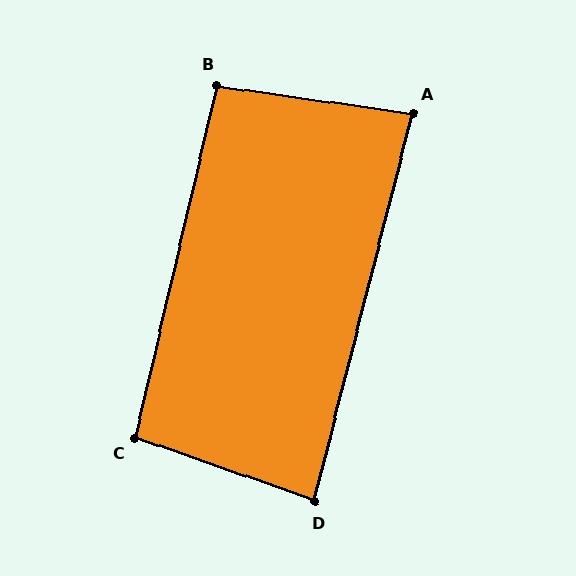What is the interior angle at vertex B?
Approximately 95 degrees (approximately right).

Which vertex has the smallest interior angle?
A, at approximately 84 degrees.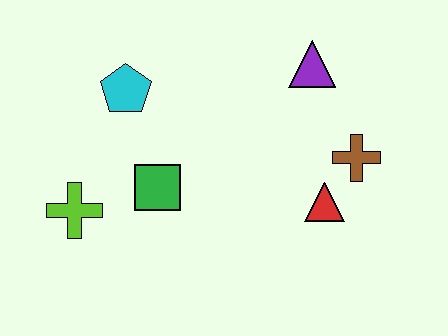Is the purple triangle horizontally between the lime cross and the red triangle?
Yes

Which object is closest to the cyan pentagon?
The green square is closest to the cyan pentagon.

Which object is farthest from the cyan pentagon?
The brown cross is farthest from the cyan pentagon.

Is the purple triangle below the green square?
No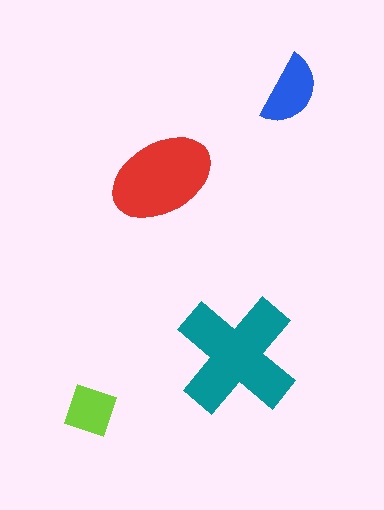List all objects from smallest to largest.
The lime diamond, the blue semicircle, the red ellipse, the teal cross.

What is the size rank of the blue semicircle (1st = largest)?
3rd.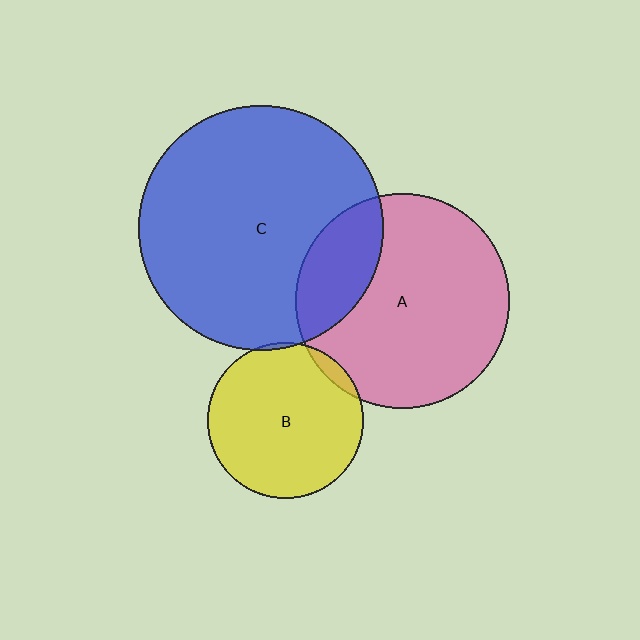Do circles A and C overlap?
Yes.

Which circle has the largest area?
Circle C (blue).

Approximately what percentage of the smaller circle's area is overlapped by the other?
Approximately 20%.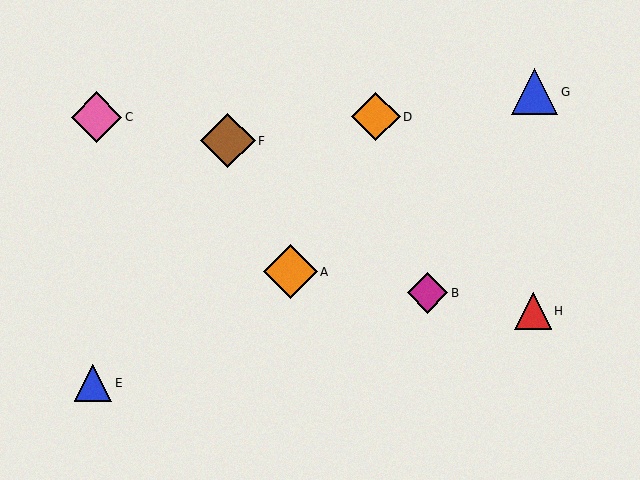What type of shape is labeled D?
Shape D is an orange diamond.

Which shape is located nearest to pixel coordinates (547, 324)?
The red triangle (labeled H) at (533, 311) is nearest to that location.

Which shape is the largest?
The brown diamond (labeled F) is the largest.